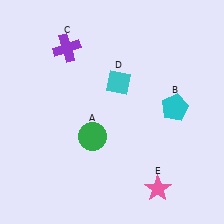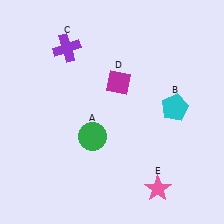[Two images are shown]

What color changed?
The diamond (D) changed from cyan in Image 1 to magenta in Image 2.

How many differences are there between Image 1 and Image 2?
There is 1 difference between the two images.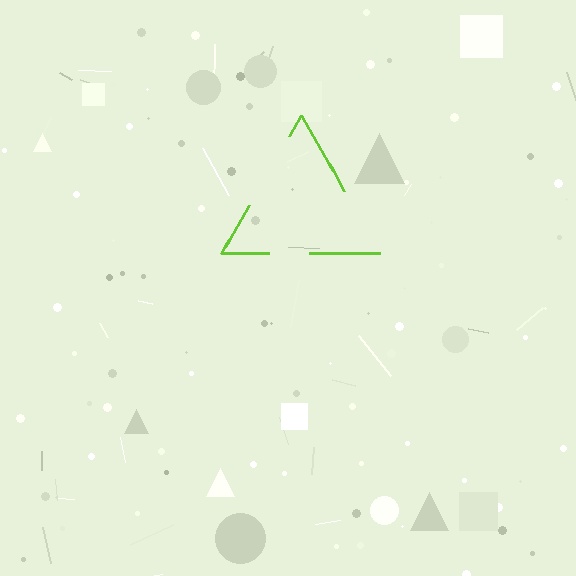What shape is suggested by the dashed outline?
The dashed outline suggests a triangle.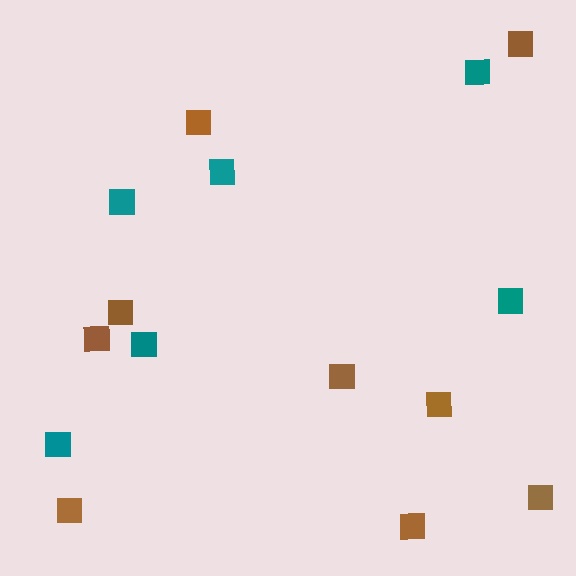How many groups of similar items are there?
There are 2 groups: one group of brown squares (9) and one group of teal squares (6).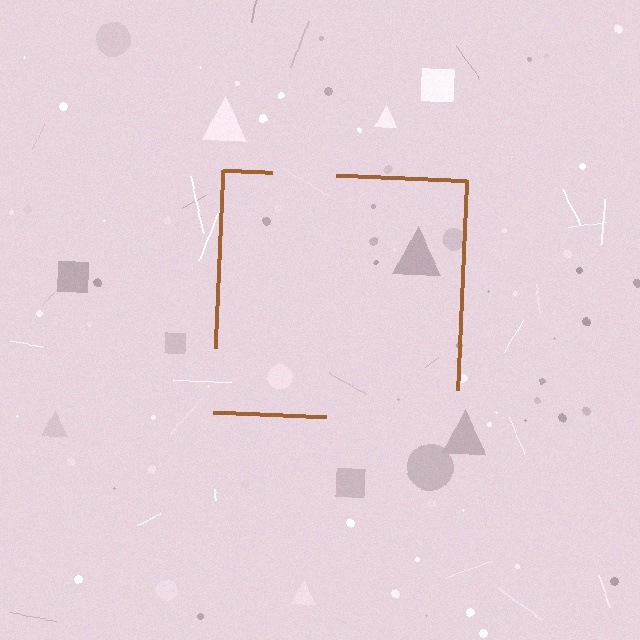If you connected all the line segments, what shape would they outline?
They would outline a square.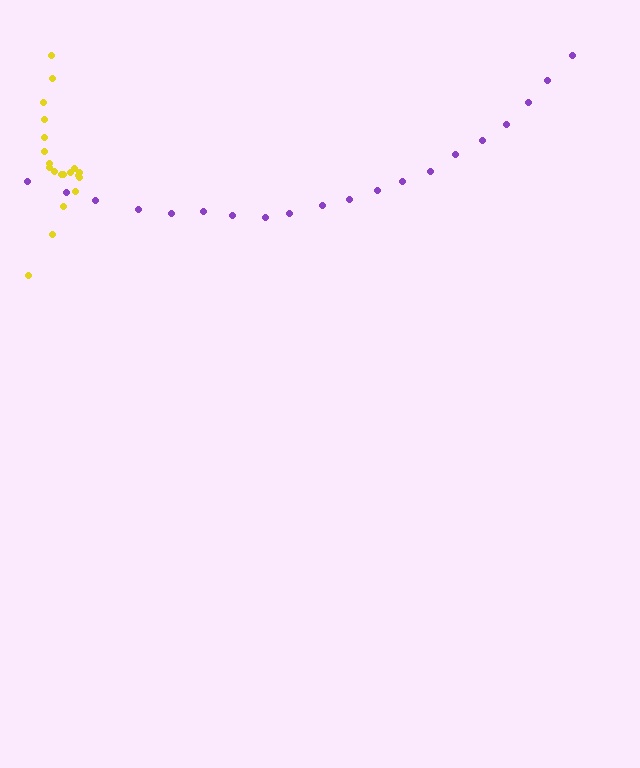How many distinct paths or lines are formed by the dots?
There are 2 distinct paths.